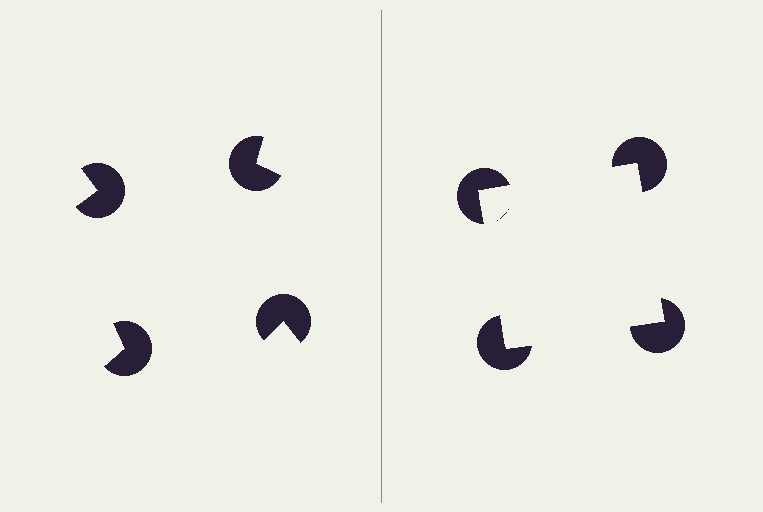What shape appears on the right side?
An illusory square.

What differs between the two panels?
The pac-man discs are positioned identically on both sides; only the wedge orientations differ. On the right they align to a square; on the left they are misaligned.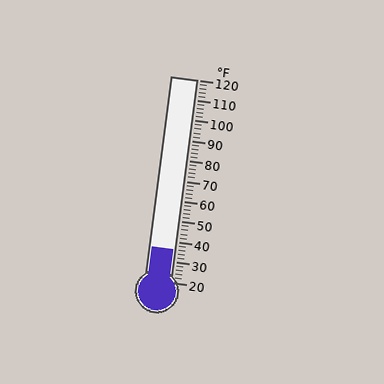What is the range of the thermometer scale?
The thermometer scale ranges from 20°F to 120°F.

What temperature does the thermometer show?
The thermometer shows approximately 36°F.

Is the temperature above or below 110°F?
The temperature is below 110°F.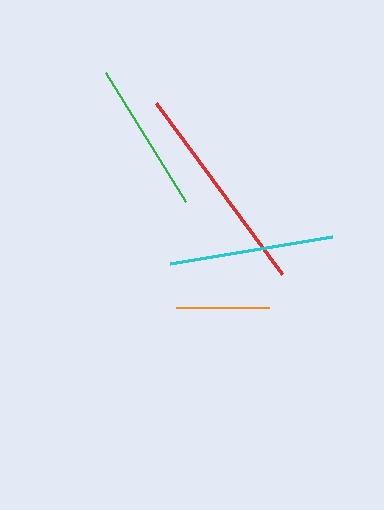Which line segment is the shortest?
The orange line is the shortest at approximately 93 pixels.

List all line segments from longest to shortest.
From longest to shortest: red, cyan, green, orange.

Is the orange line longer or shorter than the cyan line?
The cyan line is longer than the orange line.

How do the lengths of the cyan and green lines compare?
The cyan and green lines are approximately the same length.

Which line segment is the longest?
The red line is the longest at approximately 212 pixels.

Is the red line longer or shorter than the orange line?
The red line is longer than the orange line.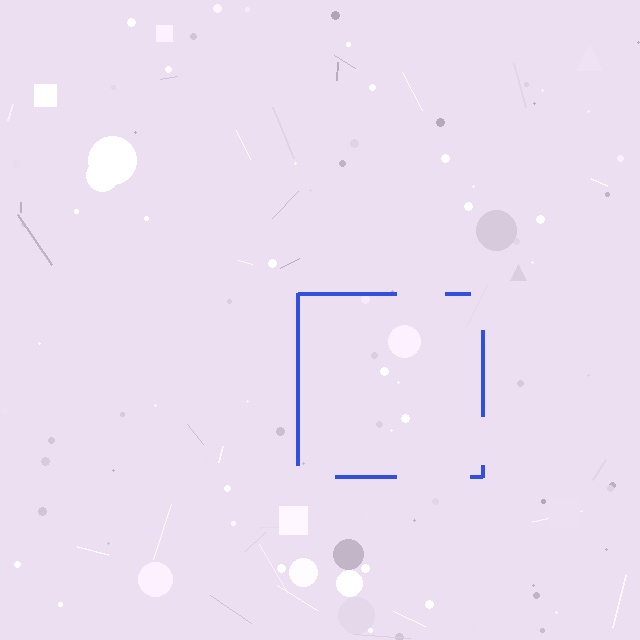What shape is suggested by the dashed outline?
The dashed outline suggests a square.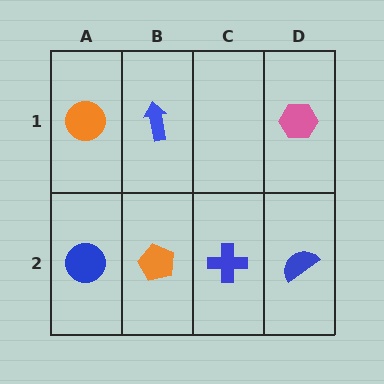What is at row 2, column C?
A blue cross.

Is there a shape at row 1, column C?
No, that cell is empty.